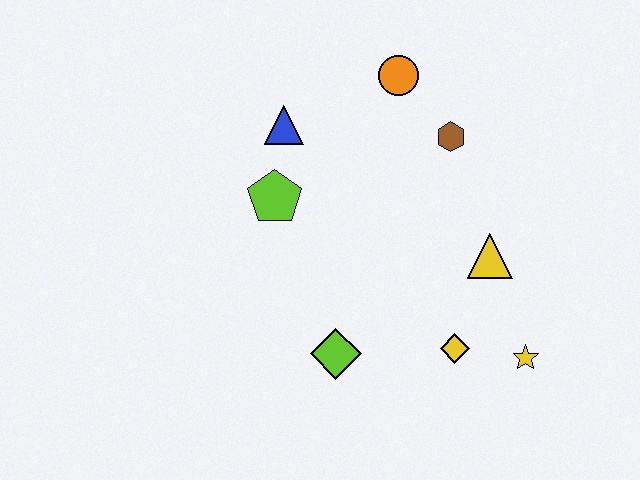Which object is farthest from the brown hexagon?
The lime diamond is farthest from the brown hexagon.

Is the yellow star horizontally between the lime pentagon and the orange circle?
No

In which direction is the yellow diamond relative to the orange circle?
The yellow diamond is below the orange circle.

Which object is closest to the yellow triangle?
The yellow diamond is closest to the yellow triangle.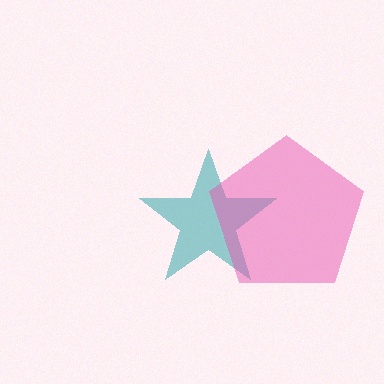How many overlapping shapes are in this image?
There are 2 overlapping shapes in the image.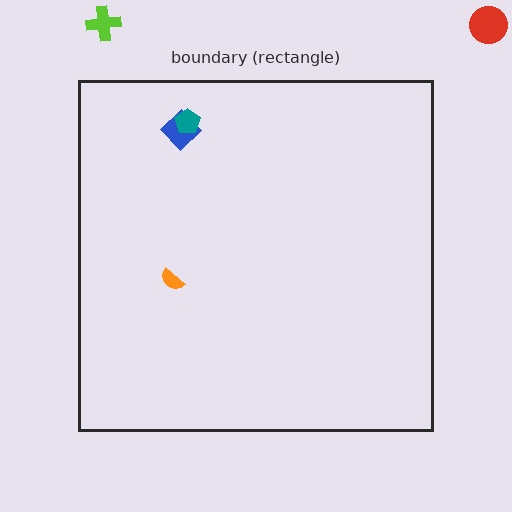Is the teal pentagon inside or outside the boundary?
Inside.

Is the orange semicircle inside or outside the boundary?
Inside.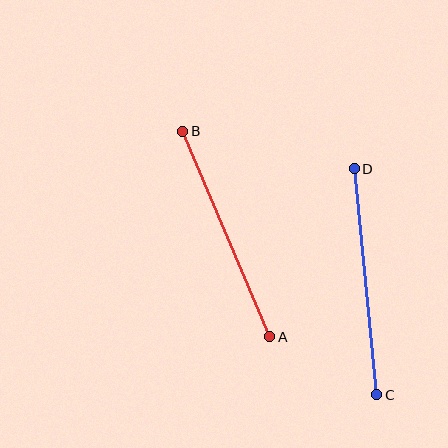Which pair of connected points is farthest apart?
Points C and D are farthest apart.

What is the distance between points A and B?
The distance is approximately 223 pixels.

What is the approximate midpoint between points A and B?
The midpoint is at approximately (226, 234) pixels.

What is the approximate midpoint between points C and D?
The midpoint is at approximately (365, 282) pixels.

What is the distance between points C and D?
The distance is approximately 227 pixels.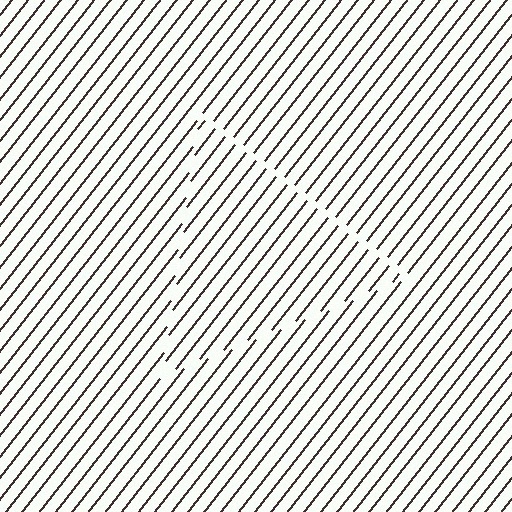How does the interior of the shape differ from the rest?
The interior of the shape contains the same grating, shifted by half a period — the contour is defined by the phase discontinuity where line-ends from the inner and outer gratings abut.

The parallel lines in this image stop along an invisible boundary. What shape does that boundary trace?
An illusory triangle. The interior of the shape contains the same grating, shifted by half a period — the contour is defined by the phase discontinuity where line-ends from the inner and outer gratings abut.